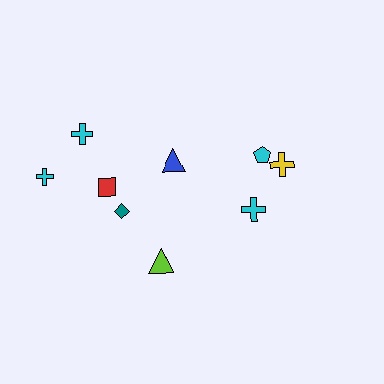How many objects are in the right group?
There are 3 objects.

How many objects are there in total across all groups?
There are 9 objects.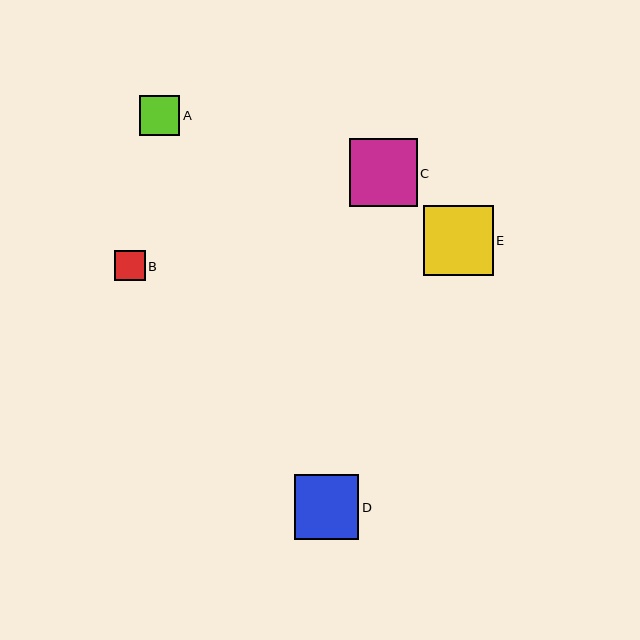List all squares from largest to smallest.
From largest to smallest: E, C, D, A, B.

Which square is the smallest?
Square B is the smallest with a size of approximately 31 pixels.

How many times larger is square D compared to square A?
Square D is approximately 1.6 times the size of square A.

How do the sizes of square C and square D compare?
Square C and square D are approximately the same size.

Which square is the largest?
Square E is the largest with a size of approximately 70 pixels.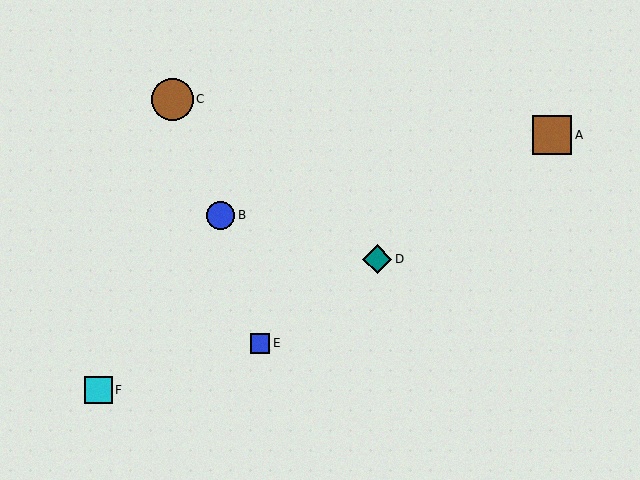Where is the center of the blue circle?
The center of the blue circle is at (221, 215).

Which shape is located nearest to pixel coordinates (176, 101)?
The brown circle (labeled C) at (172, 99) is nearest to that location.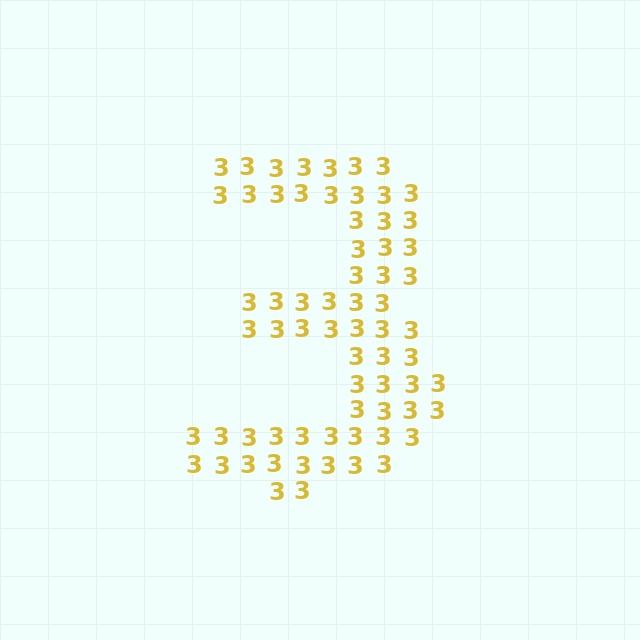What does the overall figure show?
The overall figure shows the digit 3.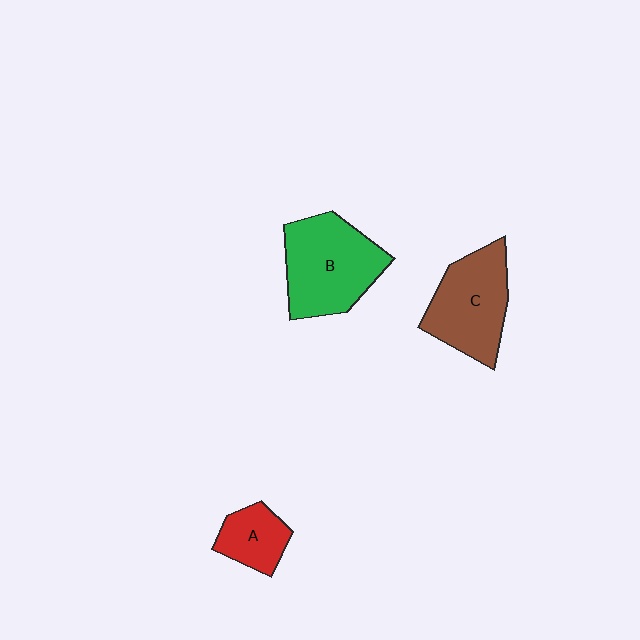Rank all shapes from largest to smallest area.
From largest to smallest: B (green), C (brown), A (red).